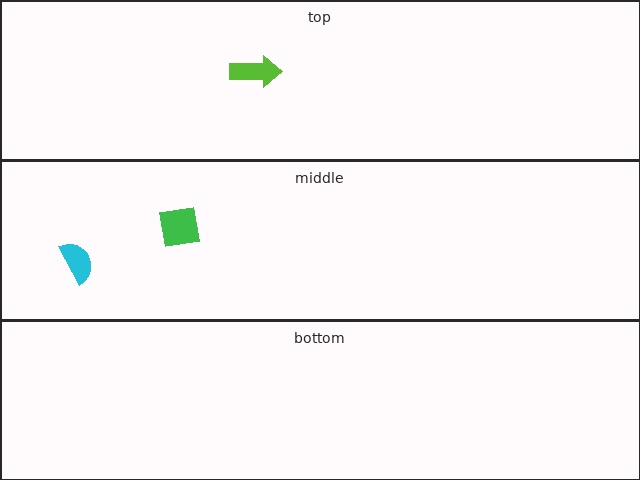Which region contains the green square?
The middle region.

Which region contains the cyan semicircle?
The middle region.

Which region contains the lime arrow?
The top region.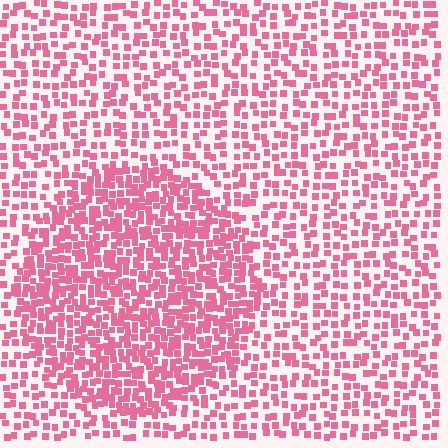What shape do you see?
I see a circle.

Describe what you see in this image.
The image contains small pink elements arranged at two different densities. A circle-shaped region is visible where the elements are more densely packed than the surrounding area.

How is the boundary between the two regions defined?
The boundary is defined by a change in element density (approximately 1.9x ratio). All elements are the same color, size, and shape.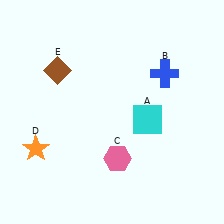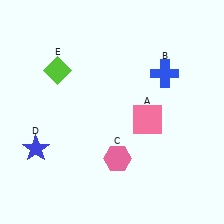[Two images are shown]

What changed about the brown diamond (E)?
In Image 1, E is brown. In Image 2, it changed to lime.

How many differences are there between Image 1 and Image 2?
There are 3 differences between the two images.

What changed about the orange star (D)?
In Image 1, D is orange. In Image 2, it changed to blue.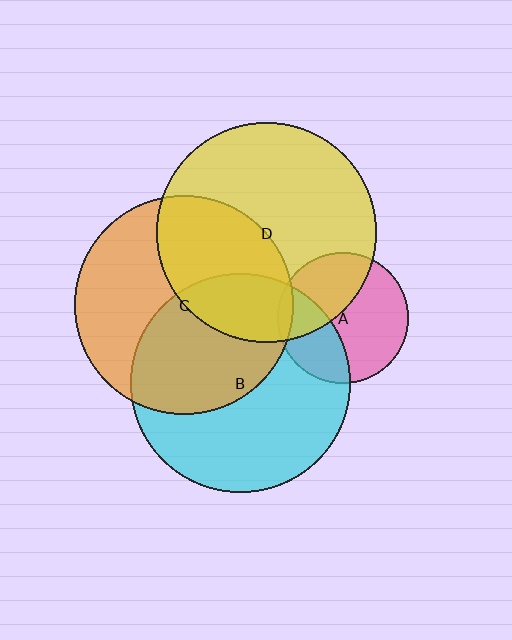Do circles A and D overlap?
Yes.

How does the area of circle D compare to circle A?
Approximately 2.8 times.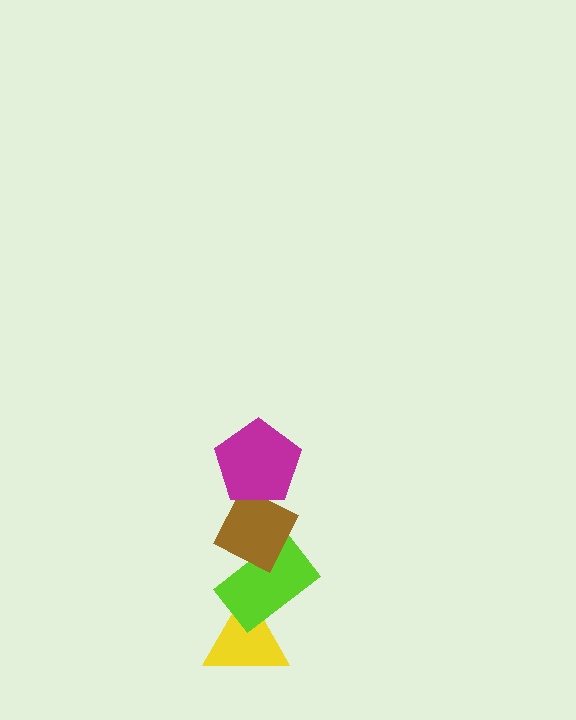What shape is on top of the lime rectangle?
The brown diamond is on top of the lime rectangle.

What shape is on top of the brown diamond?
The magenta pentagon is on top of the brown diamond.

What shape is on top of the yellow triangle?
The lime rectangle is on top of the yellow triangle.